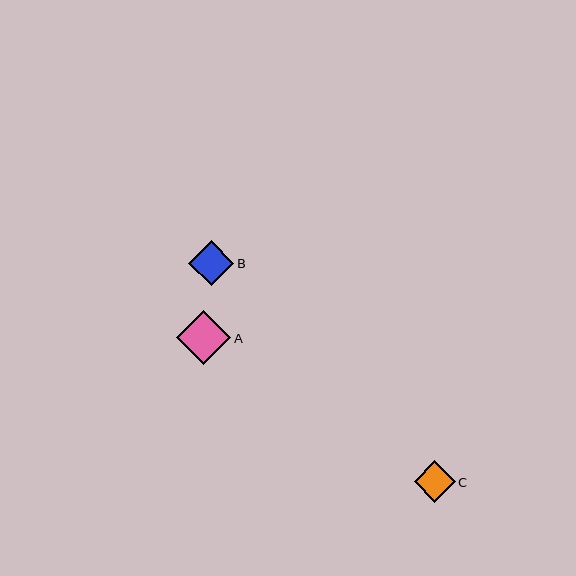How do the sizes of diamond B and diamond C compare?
Diamond B and diamond C are approximately the same size.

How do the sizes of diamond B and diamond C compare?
Diamond B and diamond C are approximately the same size.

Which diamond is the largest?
Diamond A is the largest with a size of approximately 55 pixels.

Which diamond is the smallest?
Diamond C is the smallest with a size of approximately 41 pixels.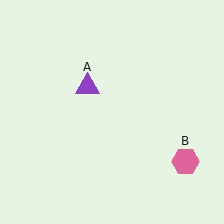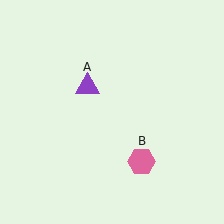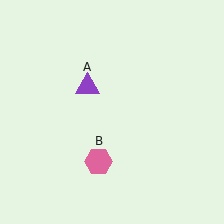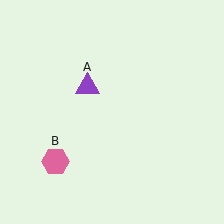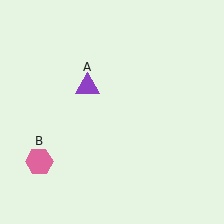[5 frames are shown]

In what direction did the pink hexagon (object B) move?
The pink hexagon (object B) moved left.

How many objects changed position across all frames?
1 object changed position: pink hexagon (object B).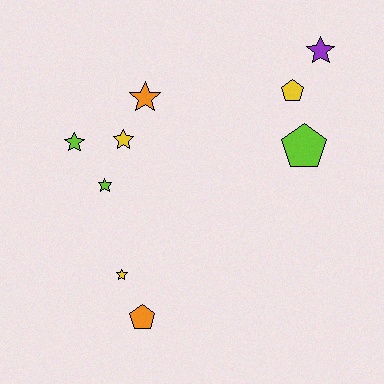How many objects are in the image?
There are 9 objects.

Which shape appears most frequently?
Star, with 6 objects.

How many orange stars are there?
There is 1 orange star.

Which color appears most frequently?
Yellow, with 3 objects.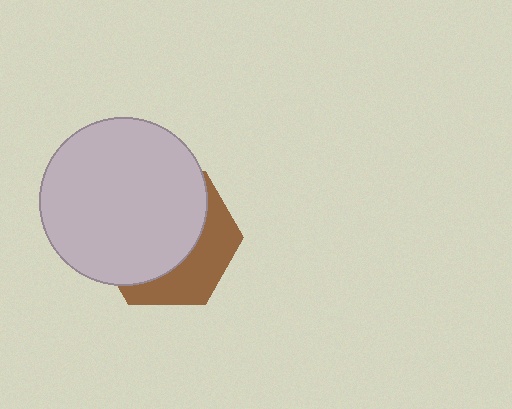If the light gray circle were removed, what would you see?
You would see the complete brown hexagon.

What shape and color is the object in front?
The object in front is a light gray circle.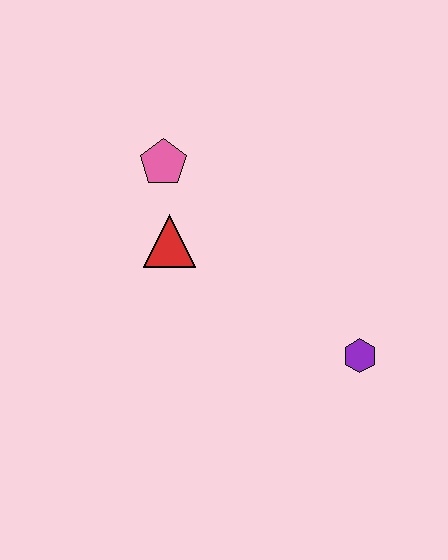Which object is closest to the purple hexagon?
The red triangle is closest to the purple hexagon.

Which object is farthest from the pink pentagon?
The purple hexagon is farthest from the pink pentagon.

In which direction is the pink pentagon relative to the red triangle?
The pink pentagon is above the red triangle.